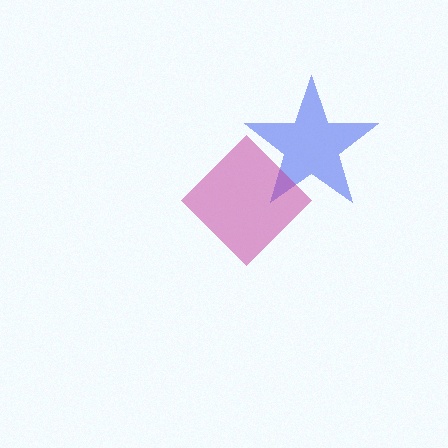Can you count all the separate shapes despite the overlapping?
Yes, there are 2 separate shapes.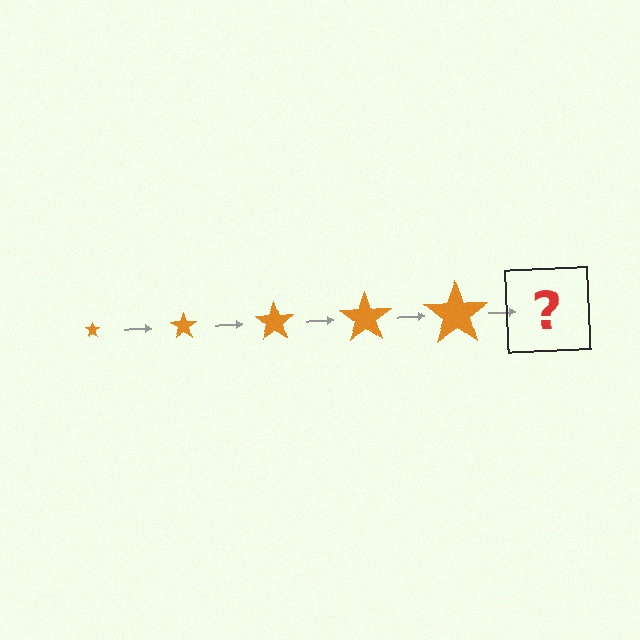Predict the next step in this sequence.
The next step is an orange star, larger than the previous one.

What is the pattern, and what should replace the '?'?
The pattern is that the star gets progressively larger each step. The '?' should be an orange star, larger than the previous one.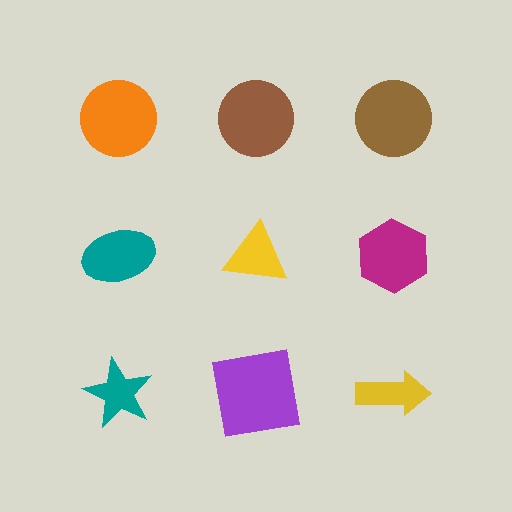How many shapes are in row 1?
3 shapes.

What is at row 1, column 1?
An orange circle.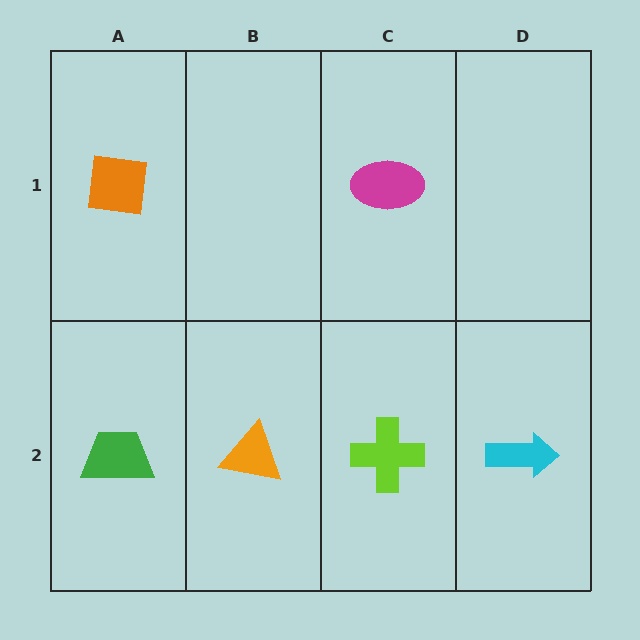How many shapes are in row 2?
4 shapes.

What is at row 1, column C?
A magenta ellipse.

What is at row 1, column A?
An orange square.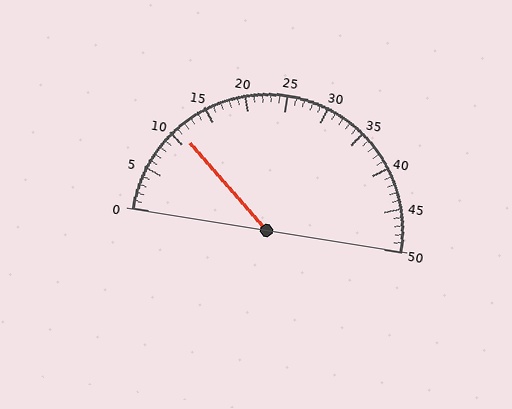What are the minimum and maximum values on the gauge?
The gauge ranges from 0 to 50.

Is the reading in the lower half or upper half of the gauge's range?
The reading is in the lower half of the range (0 to 50).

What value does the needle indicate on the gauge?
The needle indicates approximately 11.